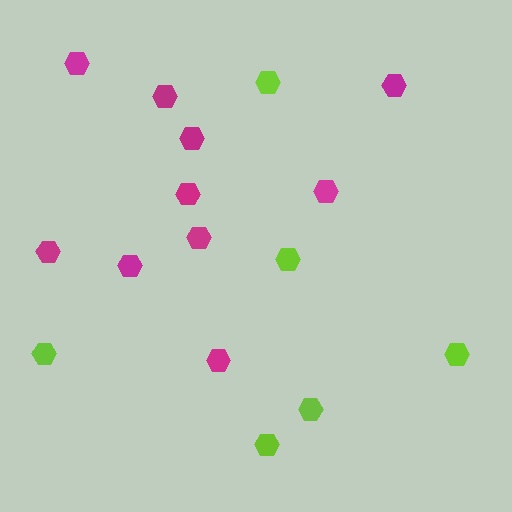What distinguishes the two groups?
There are 2 groups: one group of lime hexagons (6) and one group of magenta hexagons (10).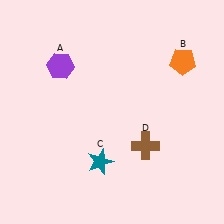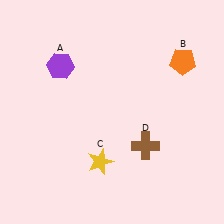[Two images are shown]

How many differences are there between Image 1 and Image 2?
There is 1 difference between the two images.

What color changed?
The star (C) changed from teal in Image 1 to yellow in Image 2.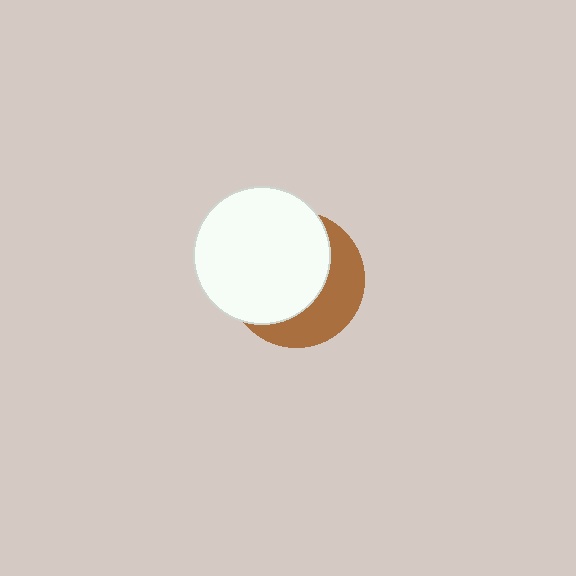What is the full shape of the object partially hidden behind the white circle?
The partially hidden object is a brown circle.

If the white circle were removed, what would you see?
You would see the complete brown circle.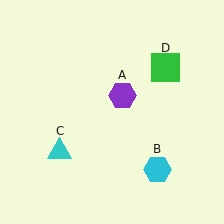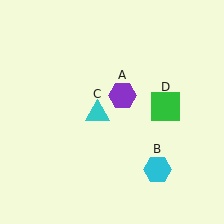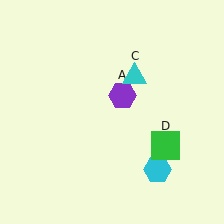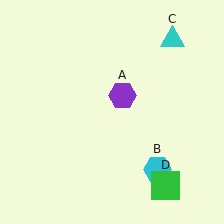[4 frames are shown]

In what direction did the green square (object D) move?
The green square (object D) moved down.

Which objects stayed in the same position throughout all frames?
Purple hexagon (object A) and cyan hexagon (object B) remained stationary.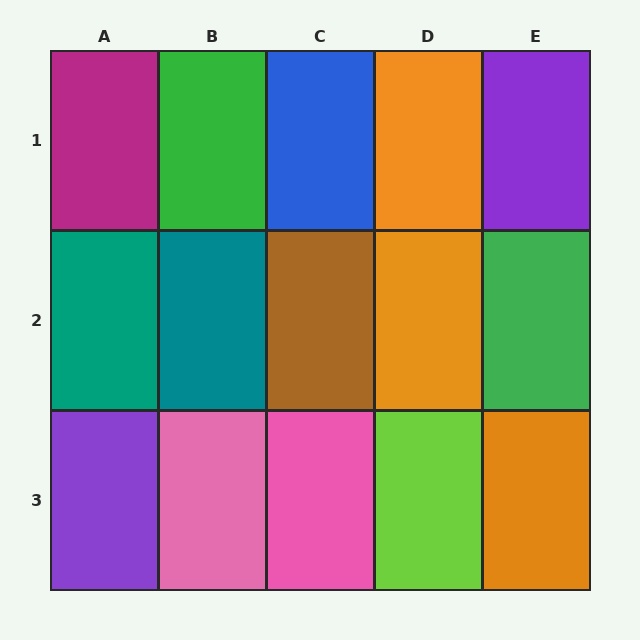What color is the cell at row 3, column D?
Lime.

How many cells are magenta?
1 cell is magenta.